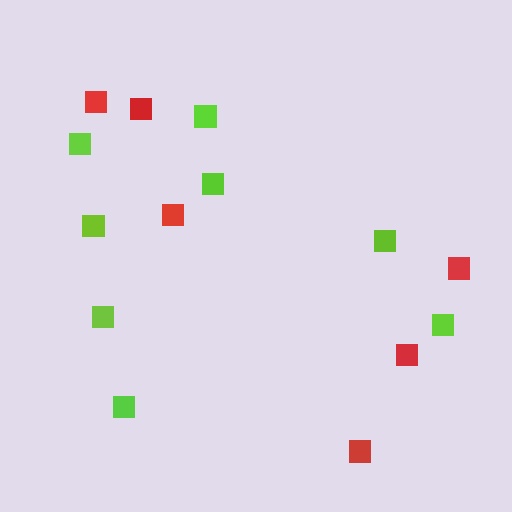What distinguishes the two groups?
There are 2 groups: one group of lime squares (8) and one group of red squares (6).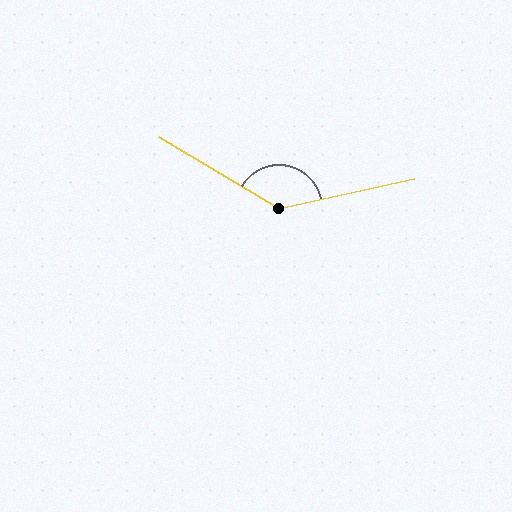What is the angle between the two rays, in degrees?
Approximately 137 degrees.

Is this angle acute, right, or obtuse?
It is obtuse.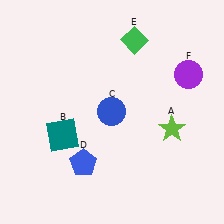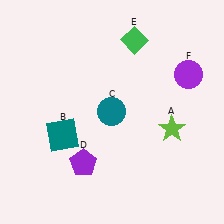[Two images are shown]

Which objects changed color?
C changed from blue to teal. D changed from blue to purple.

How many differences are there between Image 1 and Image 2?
There are 2 differences between the two images.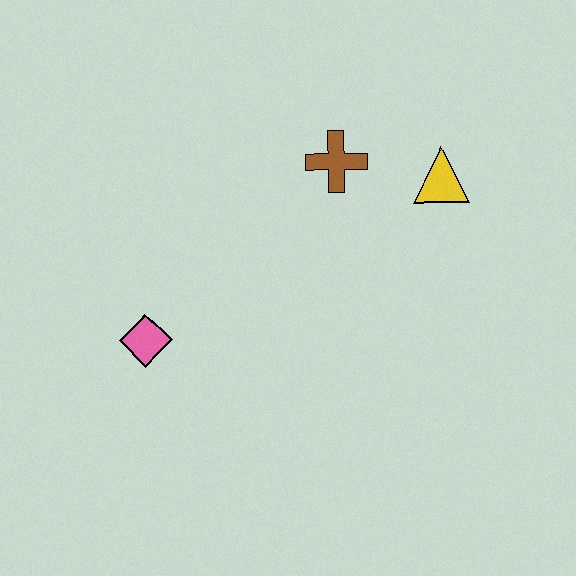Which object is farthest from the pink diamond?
The yellow triangle is farthest from the pink diamond.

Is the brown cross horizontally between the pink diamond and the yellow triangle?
Yes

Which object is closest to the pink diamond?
The brown cross is closest to the pink diamond.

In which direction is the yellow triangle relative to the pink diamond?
The yellow triangle is to the right of the pink diamond.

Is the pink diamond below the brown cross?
Yes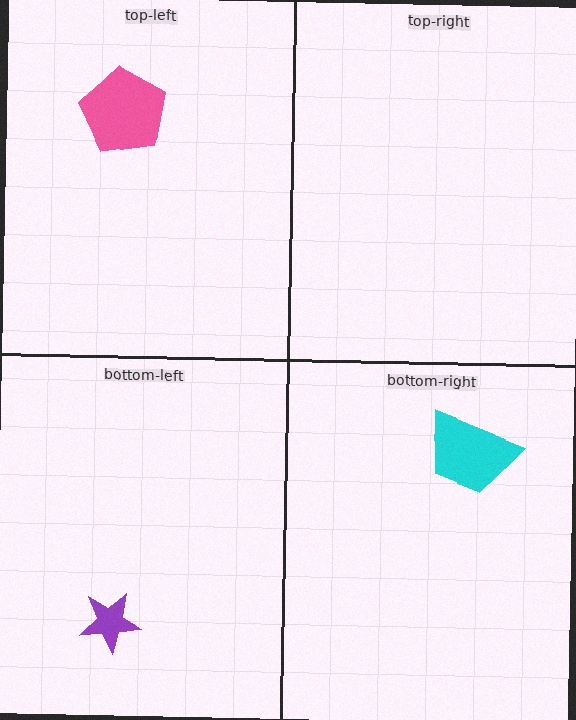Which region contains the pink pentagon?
The top-left region.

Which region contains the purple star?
The bottom-left region.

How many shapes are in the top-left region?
1.